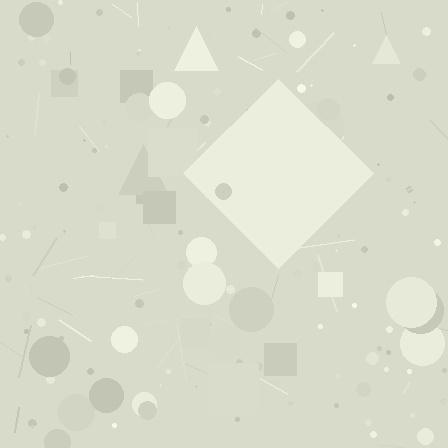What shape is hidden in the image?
A diamond is hidden in the image.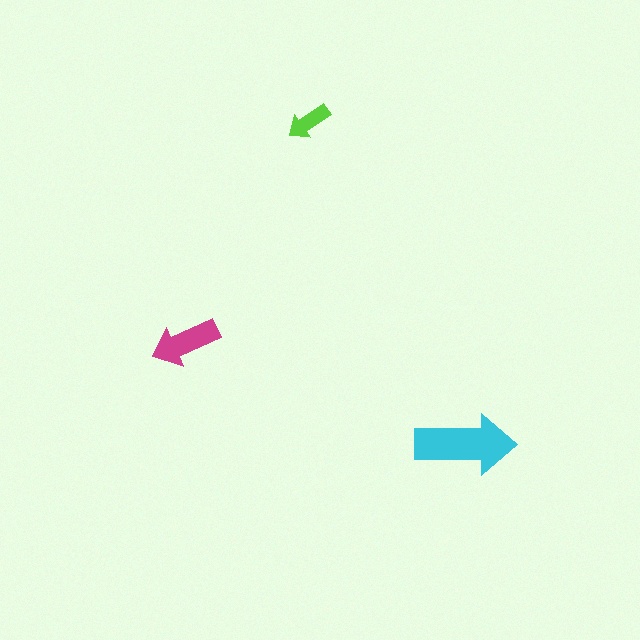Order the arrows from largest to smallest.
the cyan one, the magenta one, the lime one.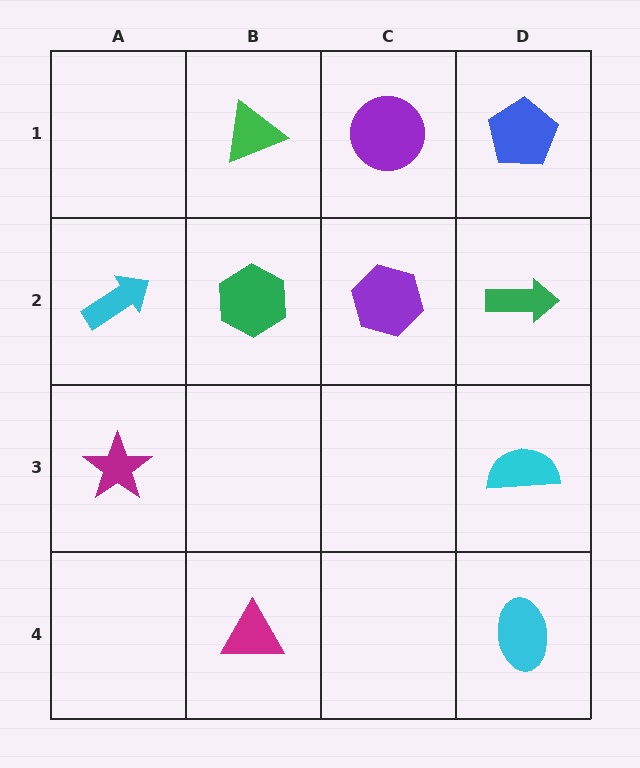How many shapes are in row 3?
2 shapes.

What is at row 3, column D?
A cyan semicircle.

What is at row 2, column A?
A cyan arrow.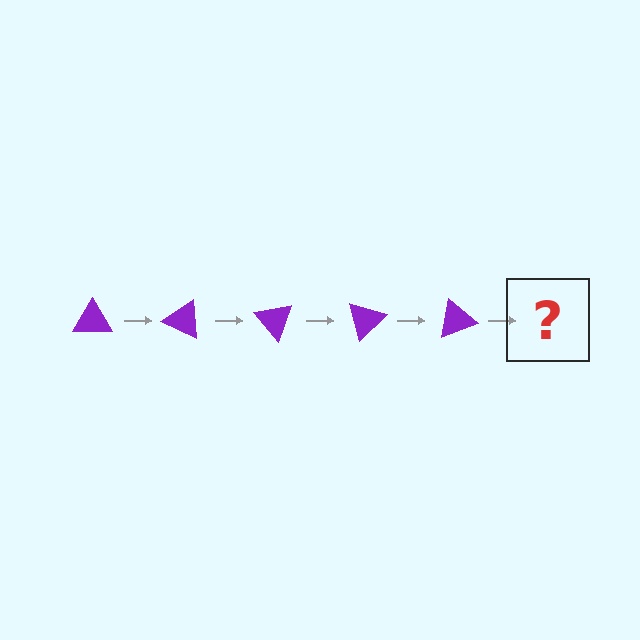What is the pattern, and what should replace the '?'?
The pattern is that the triangle rotates 25 degrees each step. The '?' should be a purple triangle rotated 125 degrees.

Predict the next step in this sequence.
The next step is a purple triangle rotated 125 degrees.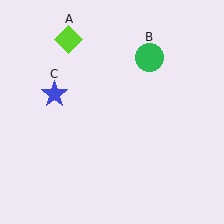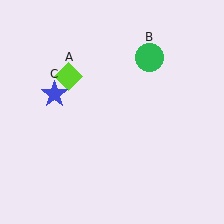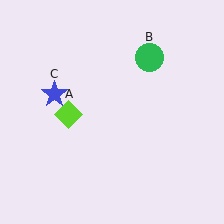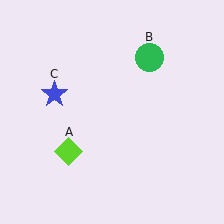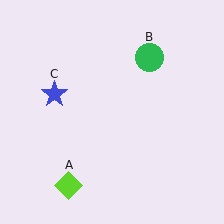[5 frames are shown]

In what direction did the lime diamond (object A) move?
The lime diamond (object A) moved down.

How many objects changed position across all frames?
1 object changed position: lime diamond (object A).